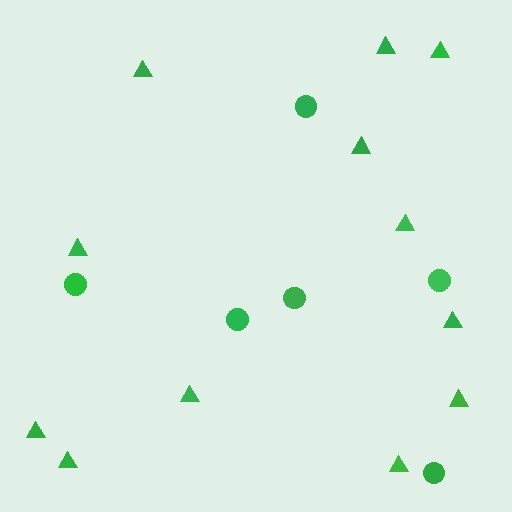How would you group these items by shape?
There are 2 groups: one group of circles (6) and one group of triangles (12).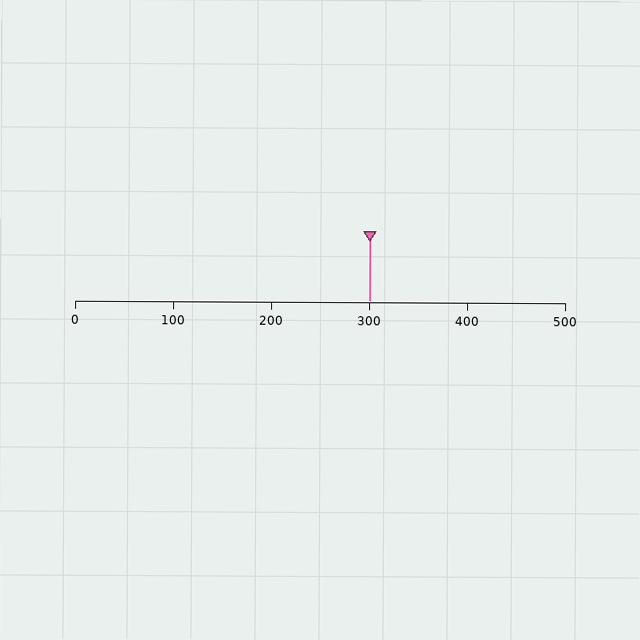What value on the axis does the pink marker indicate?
The marker indicates approximately 300.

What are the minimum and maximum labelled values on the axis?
The axis runs from 0 to 500.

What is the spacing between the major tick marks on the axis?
The major ticks are spaced 100 apart.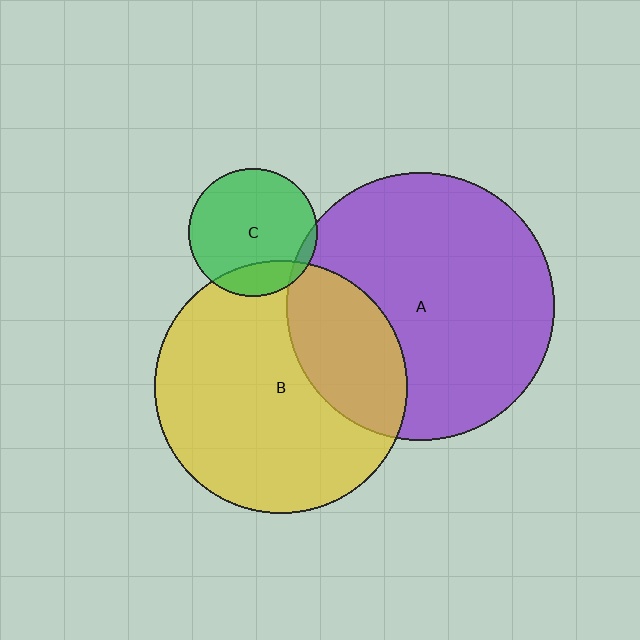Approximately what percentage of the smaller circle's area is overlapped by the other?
Approximately 15%.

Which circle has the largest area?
Circle A (purple).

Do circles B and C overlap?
Yes.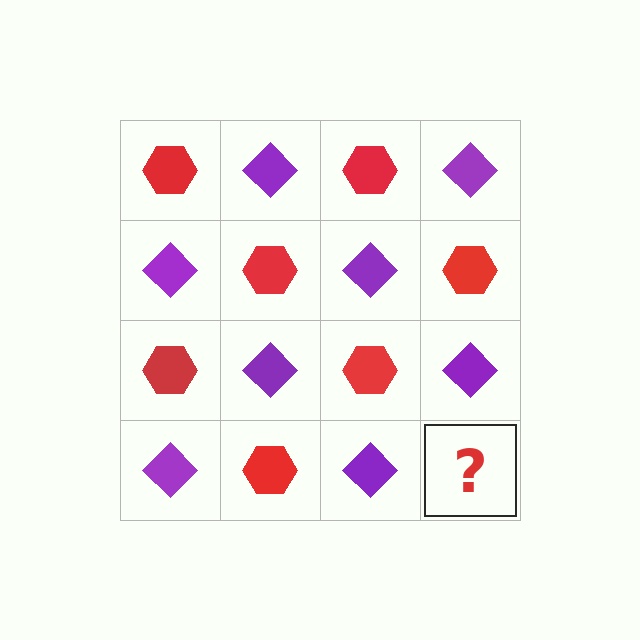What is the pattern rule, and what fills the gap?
The rule is that it alternates red hexagon and purple diamond in a checkerboard pattern. The gap should be filled with a red hexagon.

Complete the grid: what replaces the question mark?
The question mark should be replaced with a red hexagon.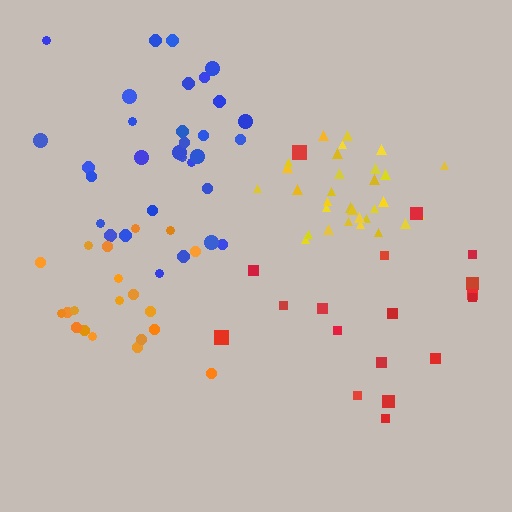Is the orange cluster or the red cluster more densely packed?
Orange.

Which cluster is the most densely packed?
Yellow.